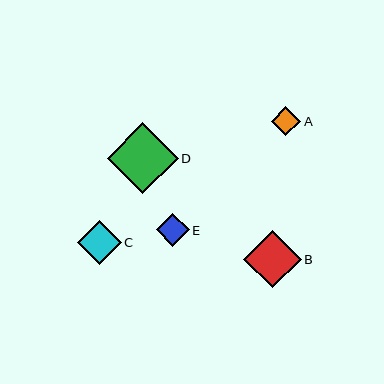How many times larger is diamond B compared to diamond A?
Diamond B is approximately 2.0 times the size of diamond A.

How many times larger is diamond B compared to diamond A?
Diamond B is approximately 2.0 times the size of diamond A.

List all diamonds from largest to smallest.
From largest to smallest: D, B, C, E, A.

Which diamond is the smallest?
Diamond A is the smallest with a size of approximately 29 pixels.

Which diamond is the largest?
Diamond D is the largest with a size of approximately 71 pixels.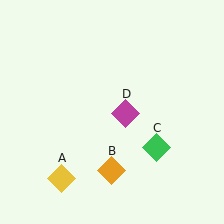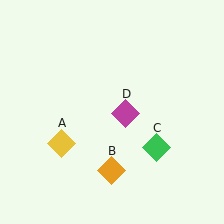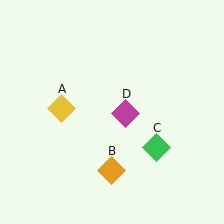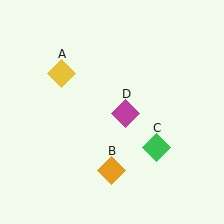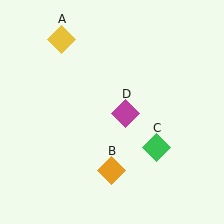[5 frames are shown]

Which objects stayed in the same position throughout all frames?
Orange diamond (object B) and green diamond (object C) and magenta diamond (object D) remained stationary.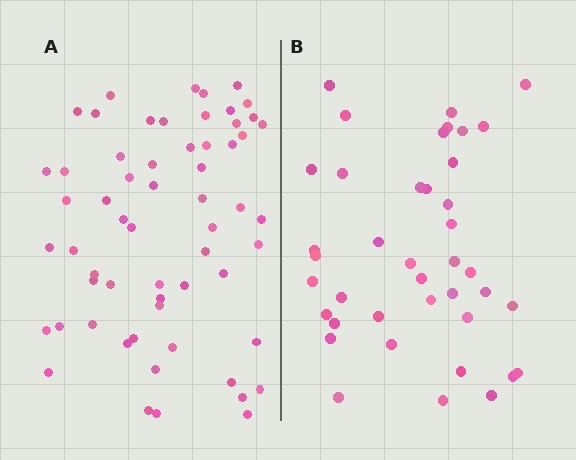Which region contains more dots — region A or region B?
Region A (the left region) has more dots.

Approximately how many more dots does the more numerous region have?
Region A has approximately 20 more dots than region B.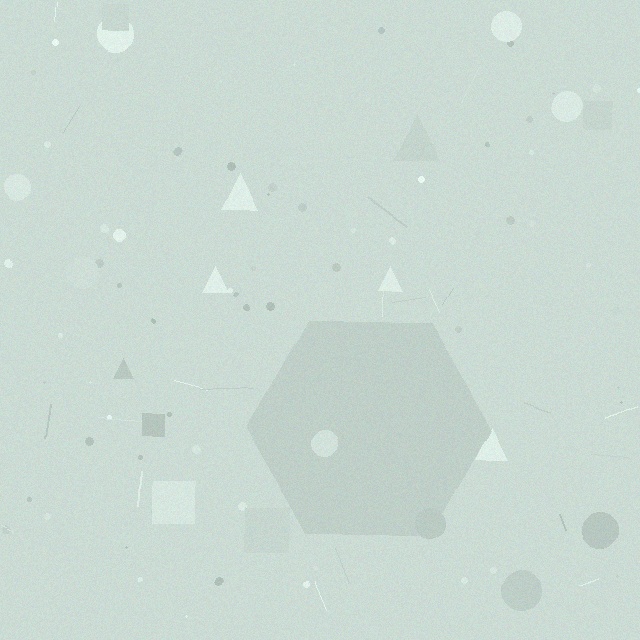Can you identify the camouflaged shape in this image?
The camouflaged shape is a hexagon.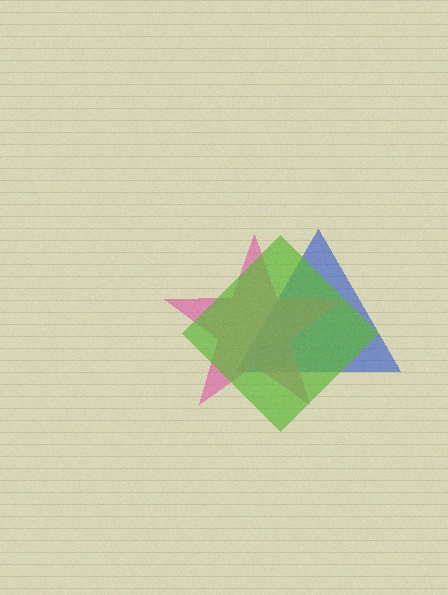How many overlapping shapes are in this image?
There are 3 overlapping shapes in the image.